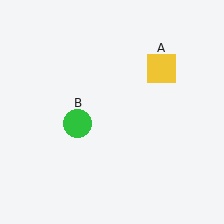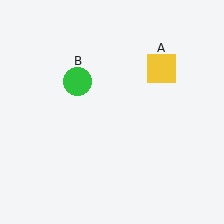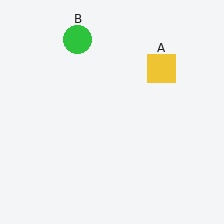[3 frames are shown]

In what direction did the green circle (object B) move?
The green circle (object B) moved up.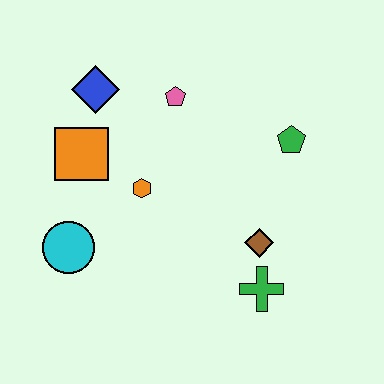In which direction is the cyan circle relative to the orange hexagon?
The cyan circle is to the left of the orange hexagon.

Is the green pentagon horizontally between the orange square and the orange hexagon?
No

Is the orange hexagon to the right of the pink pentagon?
No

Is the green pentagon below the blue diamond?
Yes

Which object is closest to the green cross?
The brown diamond is closest to the green cross.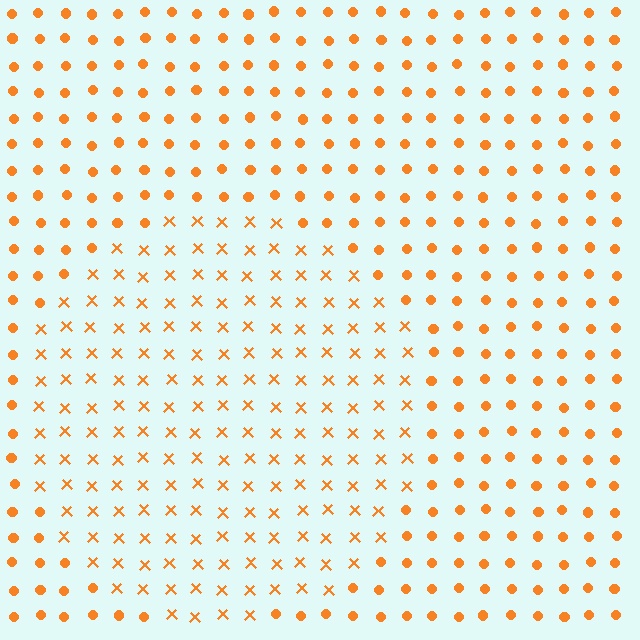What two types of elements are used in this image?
The image uses X marks inside the circle region and circles outside it.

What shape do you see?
I see a circle.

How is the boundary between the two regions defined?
The boundary is defined by a change in element shape: X marks inside vs. circles outside. All elements share the same color and spacing.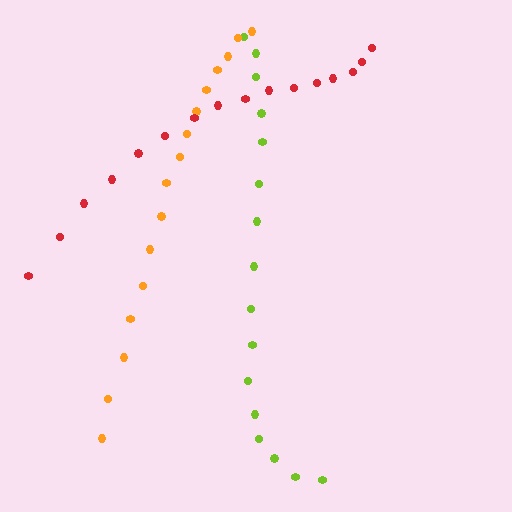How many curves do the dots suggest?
There are 3 distinct paths.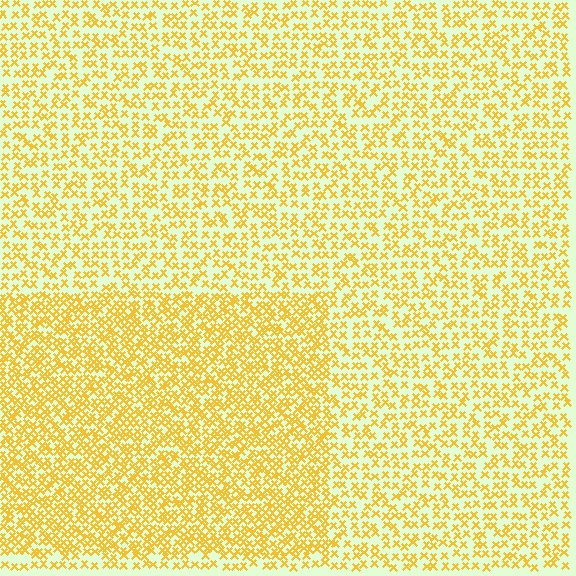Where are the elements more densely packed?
The elements are more densely packed inside the rectangle boundary.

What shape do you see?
I see a rectangle.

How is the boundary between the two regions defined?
The boundary is defined by a change in element density (approximately 1.8x ratio). All elements are the same color, size, and shape.